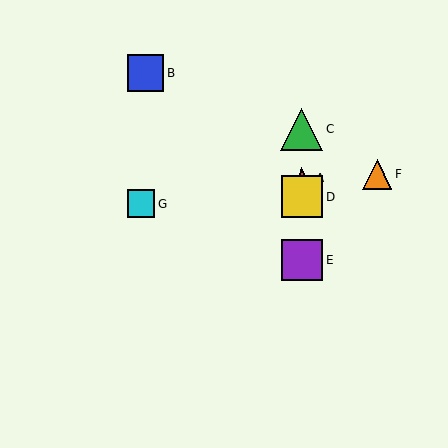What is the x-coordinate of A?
Object A is at x≈302.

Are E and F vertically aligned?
No, E is at x≈302 and F is at x≈377.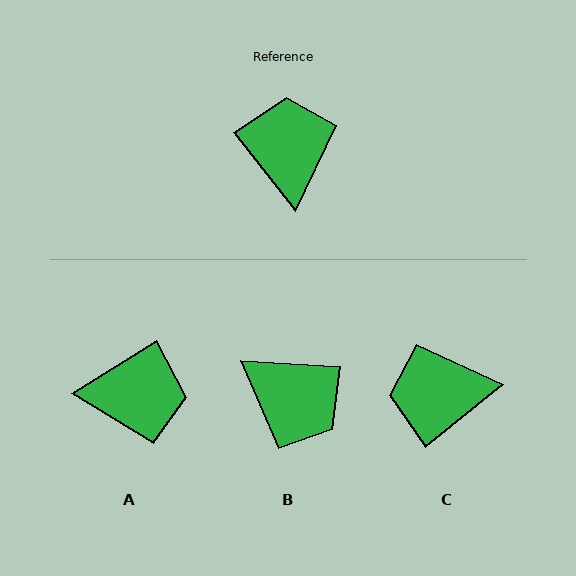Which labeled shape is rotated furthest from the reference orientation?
B, about 131 degrees away.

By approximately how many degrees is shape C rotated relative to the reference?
Approximately 91 degrees counter-clockwise.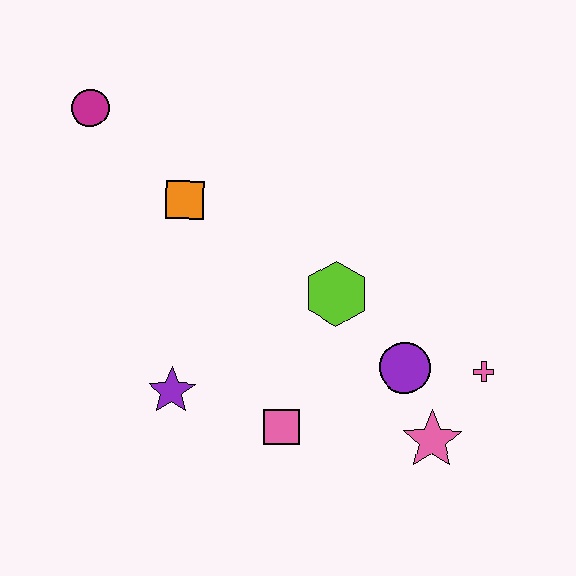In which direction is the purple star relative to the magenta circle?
The purple star is below the magenta circle.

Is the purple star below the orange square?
Yes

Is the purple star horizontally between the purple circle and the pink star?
No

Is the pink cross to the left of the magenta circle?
No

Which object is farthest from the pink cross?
The magenta circle is farthest from the pink cross.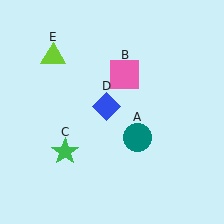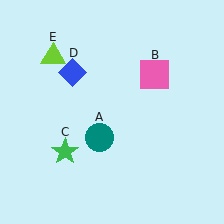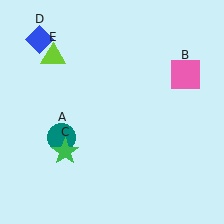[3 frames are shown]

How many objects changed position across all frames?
3 objects changed position: teal circle (object A), pink square (object B), blue diamond (object D).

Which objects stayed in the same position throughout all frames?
Green star (object C) and lime triangle (object E) remained stationary.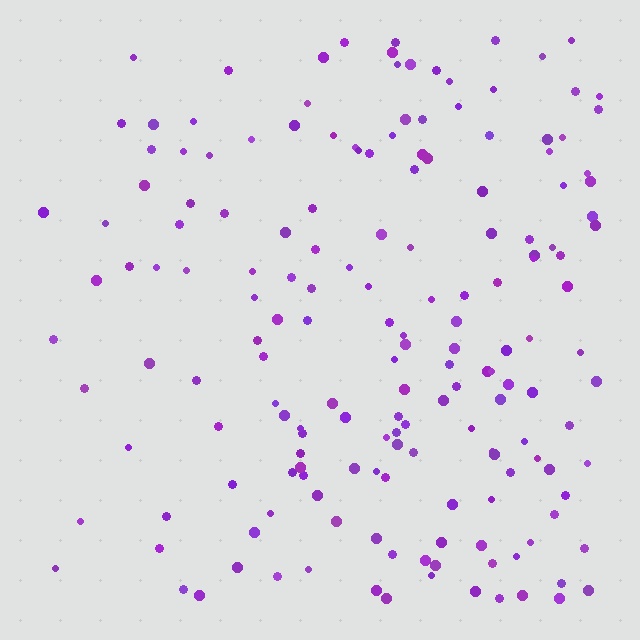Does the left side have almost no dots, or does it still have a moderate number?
Still a moderate number, just noticeably fewer than the right.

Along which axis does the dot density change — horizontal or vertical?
Horizontal.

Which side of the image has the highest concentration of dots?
The right.